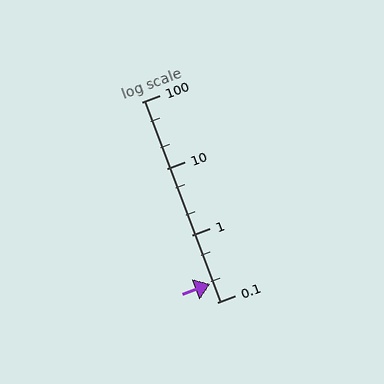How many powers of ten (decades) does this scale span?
The scale spans 3 decades, from 0.1 to 100.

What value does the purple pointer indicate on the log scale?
The pointer indicates approximately 0.19.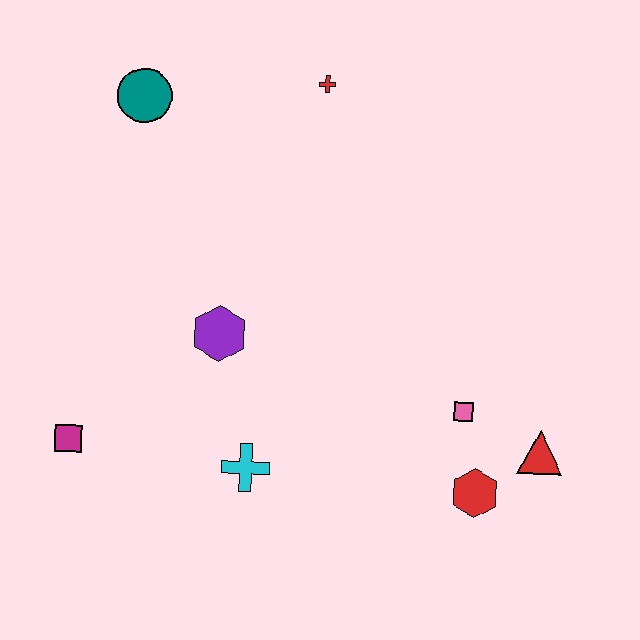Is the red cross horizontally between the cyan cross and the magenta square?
No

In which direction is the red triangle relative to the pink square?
The red triangle is to the right of the pink square.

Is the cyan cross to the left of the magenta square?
No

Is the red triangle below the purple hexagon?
Yes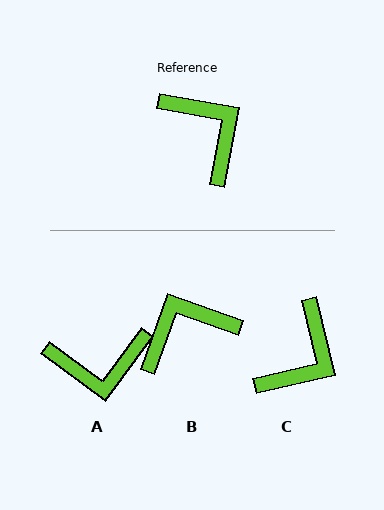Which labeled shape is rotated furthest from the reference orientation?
A, about 116 degrees away.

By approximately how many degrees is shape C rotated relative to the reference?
Approximately 67 degrees clockwise.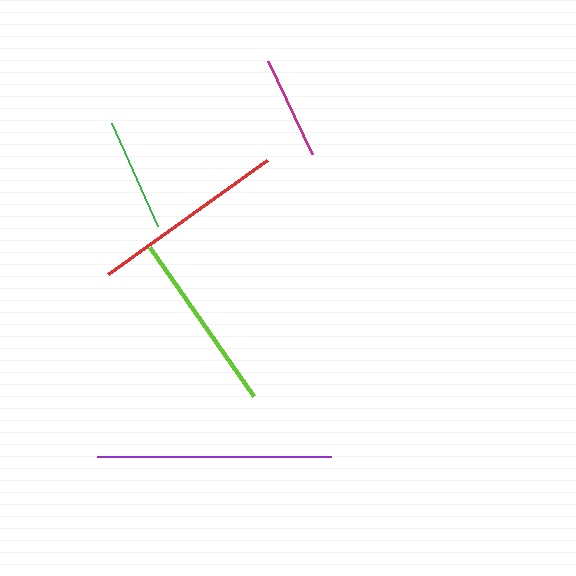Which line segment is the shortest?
The magenta line is the shortest at approximately 103 pixels.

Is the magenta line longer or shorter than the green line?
The green line is longer than the magenta line.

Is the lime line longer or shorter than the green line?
The lime line is longer than the green line.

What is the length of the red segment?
The red segment is approximately 196 pixels long.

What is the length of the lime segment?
The lime segment is approximately 182 pixels long.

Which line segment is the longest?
The purple line is the longest at approximately 234 pixels.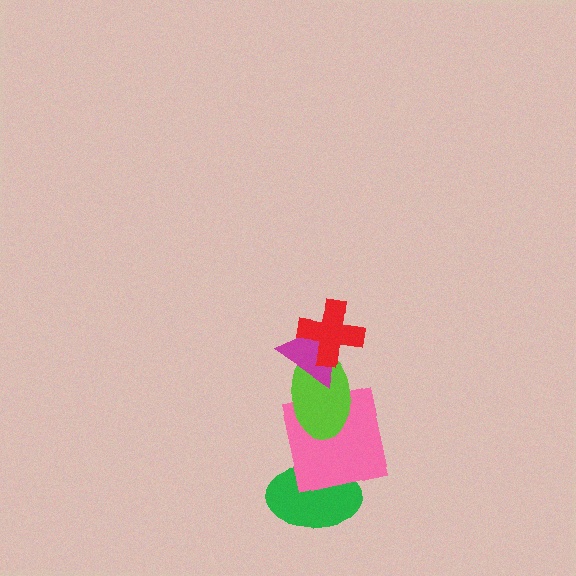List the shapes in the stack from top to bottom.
From top to bottom: the red cross, the magenta triangle, the lime ellipse, the pink square, the green ellipse.